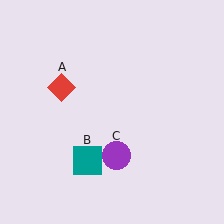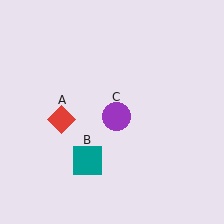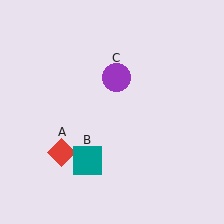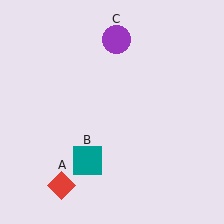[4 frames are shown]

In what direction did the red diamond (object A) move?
The red diamond (object A) moved down.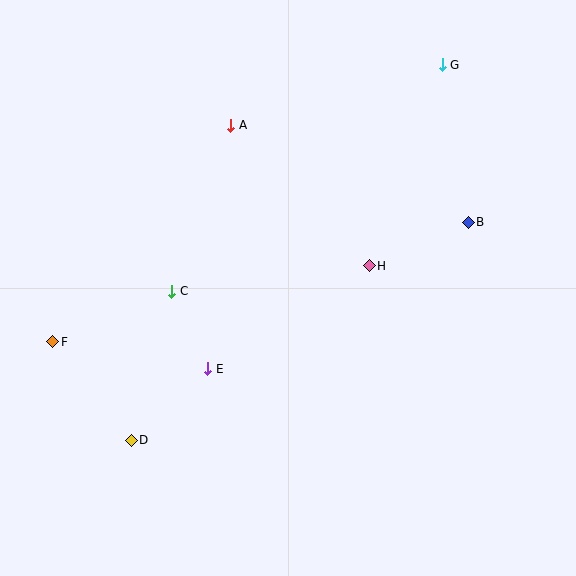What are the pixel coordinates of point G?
Point G is at (442, 65).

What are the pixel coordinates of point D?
Point D is at (131, 440).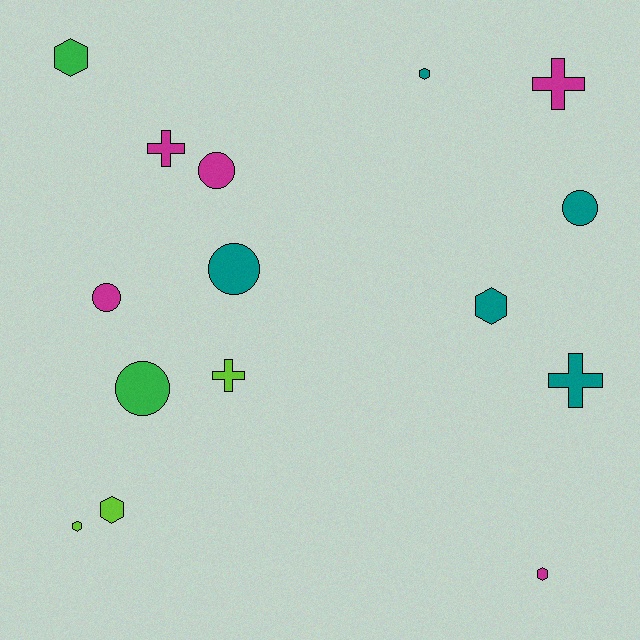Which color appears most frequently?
Magenta, with 5 objects.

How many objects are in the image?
There are 15 objects.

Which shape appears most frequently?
Hexagon, with 6 objects.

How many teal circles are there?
There are 2 teal circles.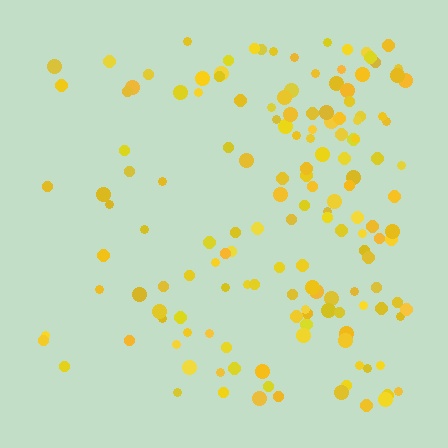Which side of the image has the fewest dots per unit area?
The left.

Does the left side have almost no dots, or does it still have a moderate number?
Still a moderate number, just noticeably fewer than the right.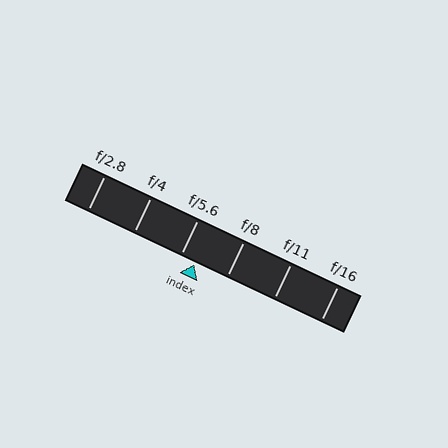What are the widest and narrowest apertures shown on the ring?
The widest aperture shown is f/2.8 and the narrowest is f/16.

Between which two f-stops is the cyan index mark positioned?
The index mark is between f/5.6 and f/8.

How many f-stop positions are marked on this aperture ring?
There are 6 f-stop positions marked.